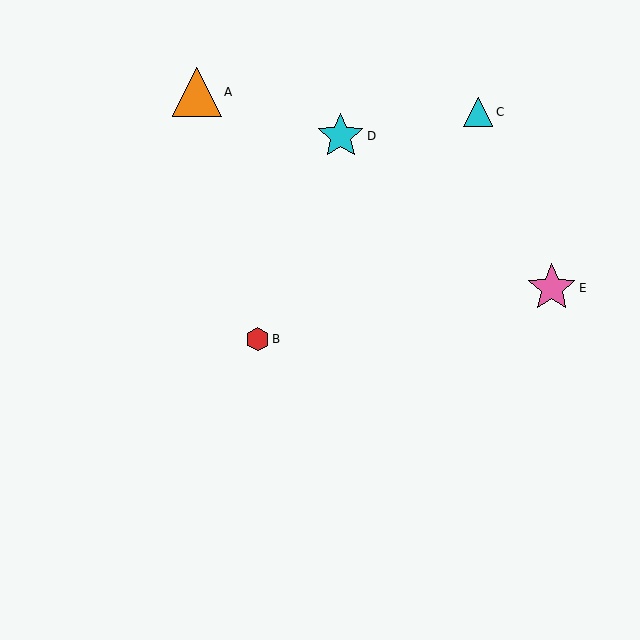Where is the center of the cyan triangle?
The center of the cyan triangle is at (478, 112).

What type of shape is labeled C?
Shape C is a cyan triangle.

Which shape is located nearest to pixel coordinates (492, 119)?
The cyan triangle (labeled C) at (478, 112) is nearest to that location.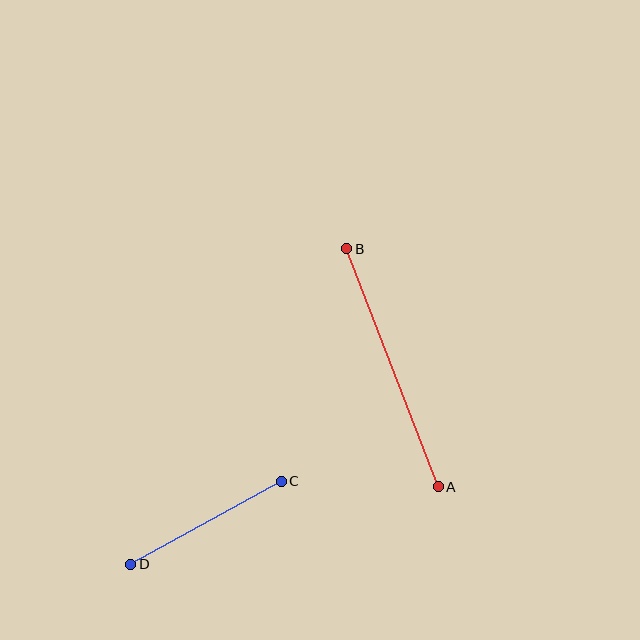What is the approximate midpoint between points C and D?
The midpoint is at approximately (206, 523) pixels.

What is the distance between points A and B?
The distance is approximately 255 pixels.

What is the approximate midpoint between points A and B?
The midpoint is at approximately (392, 368) pixels.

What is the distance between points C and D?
The distance is approximately 172 pixels.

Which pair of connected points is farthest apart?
Points A and B are farthest apart.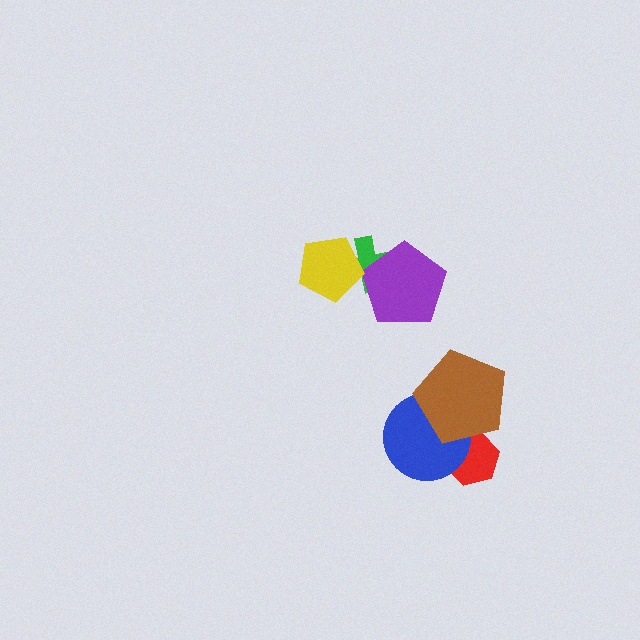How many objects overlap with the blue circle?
2 objects overlap with the blue circle.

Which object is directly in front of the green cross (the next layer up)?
The purple pentagon is directly in front of the green cross.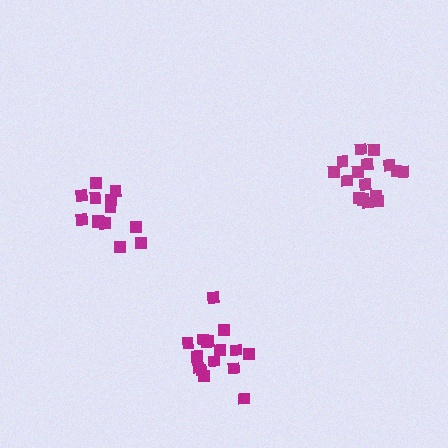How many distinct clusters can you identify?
There are 3 distinct clusters.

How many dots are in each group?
Group 1: 13 dots, Group 2: 16 dots, Group 3: 16 dots (45 total).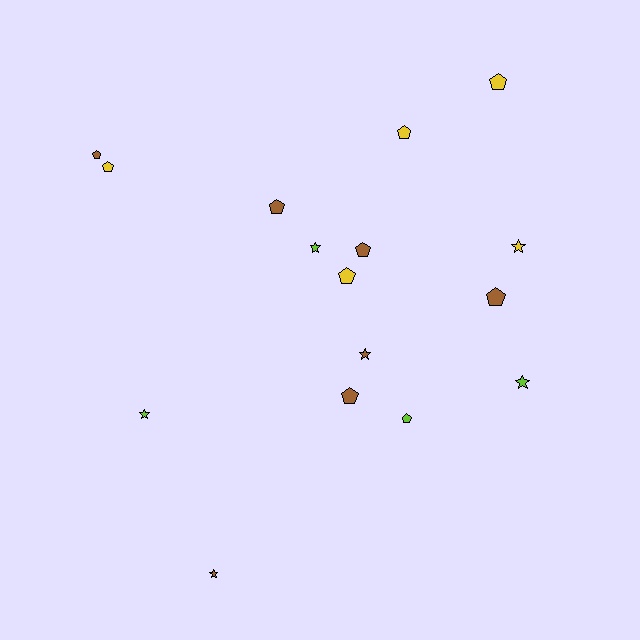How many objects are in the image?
There are 16 objects.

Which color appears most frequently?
Brown, with 7 objects.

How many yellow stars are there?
There is 1 yellow star.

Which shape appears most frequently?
Pentagon, with 10 objects.